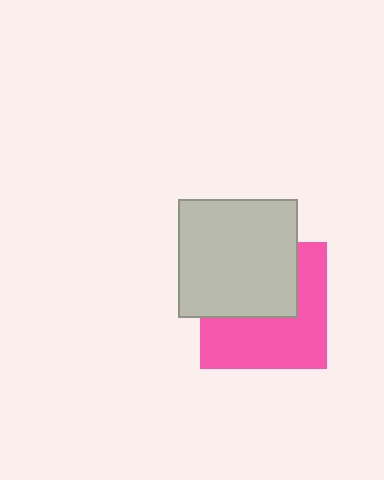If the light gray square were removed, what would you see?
You would see the complete pink square.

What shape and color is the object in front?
The object in front is a light gray square.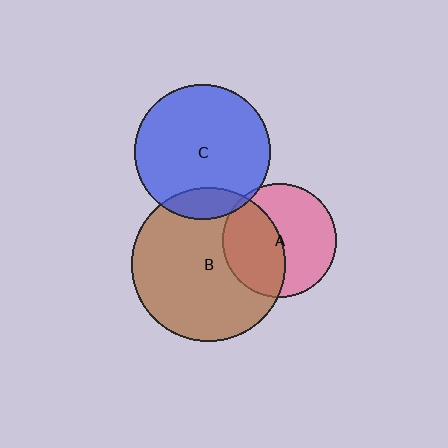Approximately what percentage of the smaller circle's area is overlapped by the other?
Approximately 5%.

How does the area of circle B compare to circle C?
Approximately 1.3 times.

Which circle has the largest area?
Circle B (brown).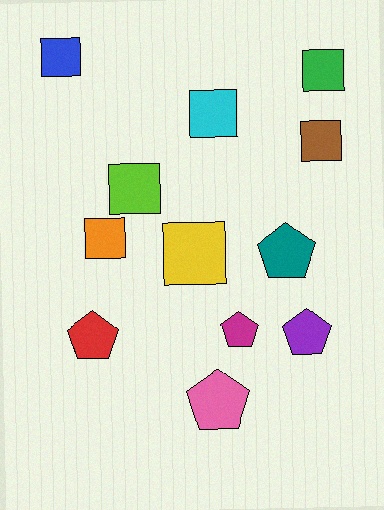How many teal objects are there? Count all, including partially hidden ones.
There is 1 teal object.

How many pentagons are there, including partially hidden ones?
There are 5 pentagons.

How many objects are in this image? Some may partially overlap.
There are 12 objects.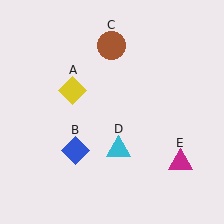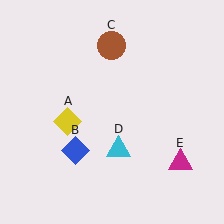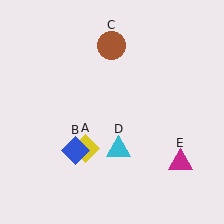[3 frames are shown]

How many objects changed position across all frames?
1 object changed position: yellow diamond (object A).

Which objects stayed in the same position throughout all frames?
Blue diamond (object B) and brown circle (object C) and cyan triangle (object D) and magenta triangle (object E) remained stationary.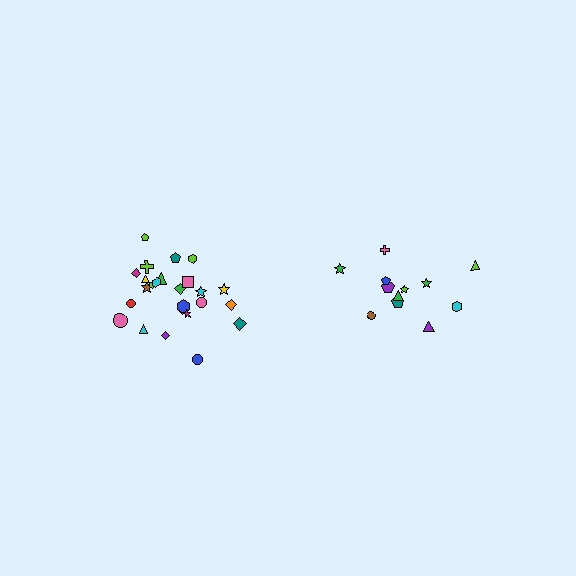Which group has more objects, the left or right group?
The left group.